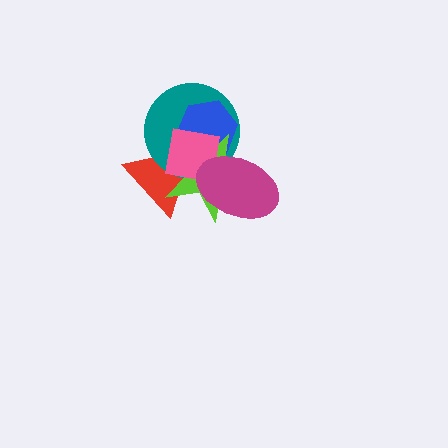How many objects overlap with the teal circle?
5 objects overlap with the teal circle.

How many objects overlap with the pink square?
5 objects overlap with the pink square.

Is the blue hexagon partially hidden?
Yes, it is partially covered by another shape.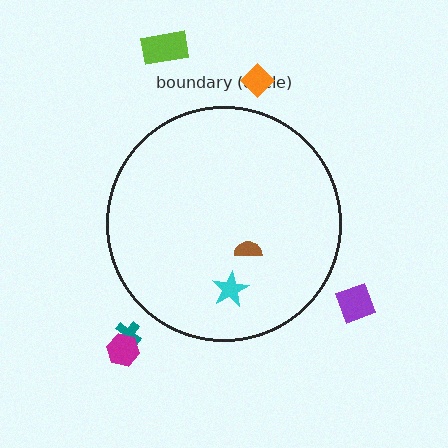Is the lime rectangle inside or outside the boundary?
Outside.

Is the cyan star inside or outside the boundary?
Inside.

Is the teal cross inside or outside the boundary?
Outside.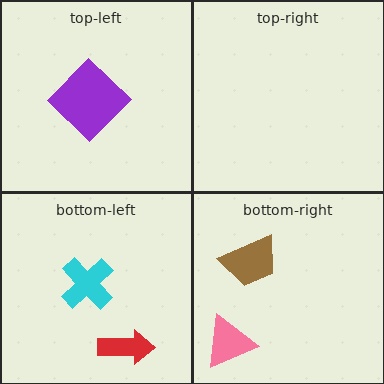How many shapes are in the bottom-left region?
2.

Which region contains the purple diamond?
The top-left region.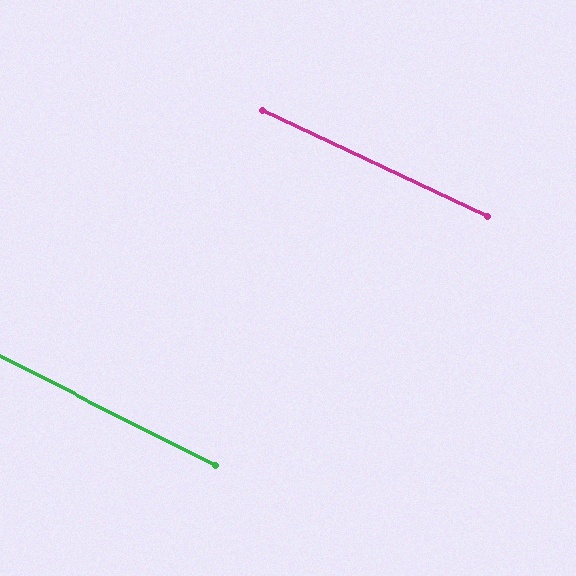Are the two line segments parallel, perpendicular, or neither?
Parallel — their directions differ by only 1.3°.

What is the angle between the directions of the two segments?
Approximately 1 degree.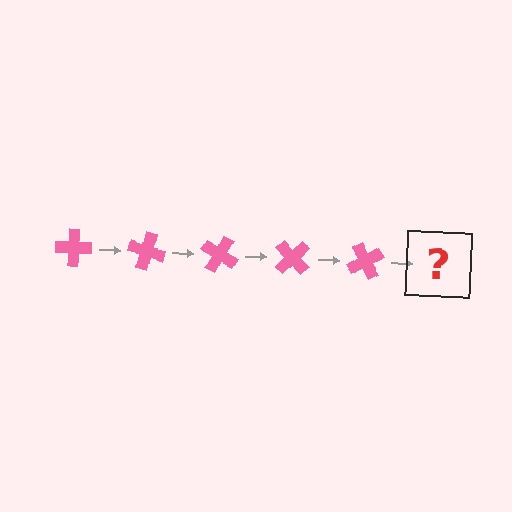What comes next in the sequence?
The next element should be a pink cross rotated 75 degrees.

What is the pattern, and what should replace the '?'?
The pattern is that the cross rotates 15 degrees each step. The '?' should be a pink cross rotated 75 degrees.